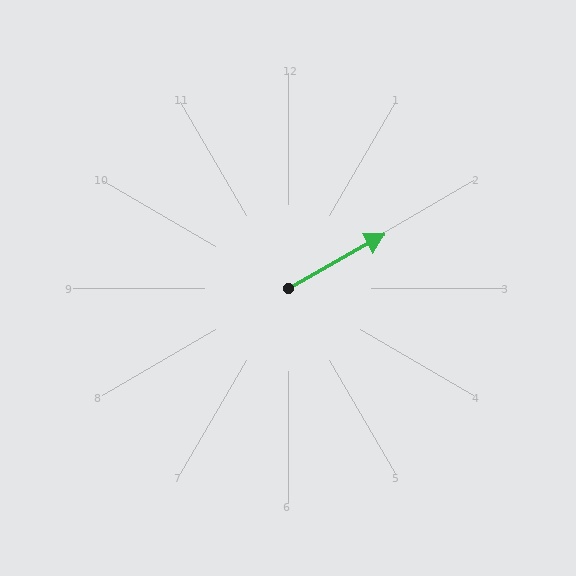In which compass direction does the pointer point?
Northeast.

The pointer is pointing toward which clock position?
Roughly 2 o'clock.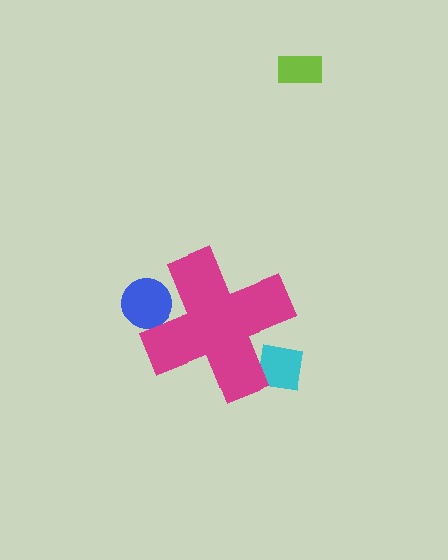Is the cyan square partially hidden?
Yes, the cyan square is partially hidden behind the magenta cross.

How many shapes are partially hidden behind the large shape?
2 shapes are partially hidden.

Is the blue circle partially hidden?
Yes, the blue circle is partially hidden behind the magenta cross.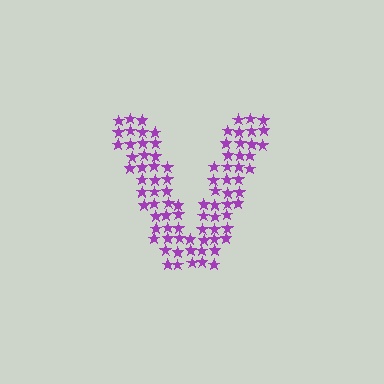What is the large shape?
The large shape is the letter V.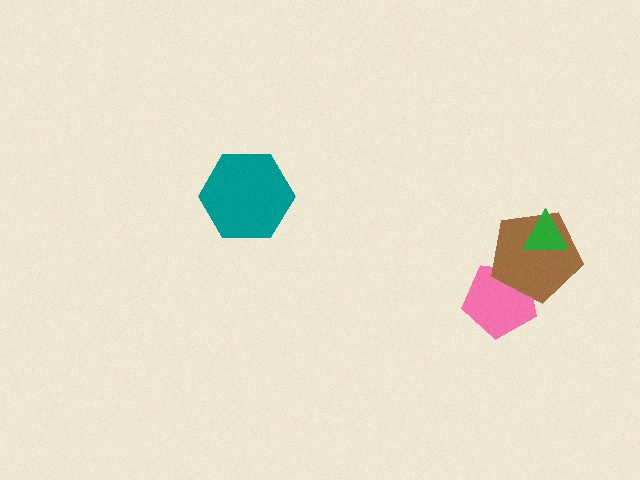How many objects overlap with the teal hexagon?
0 objects overlap with the teal hexagon.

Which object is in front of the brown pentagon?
The green triangle is in front of the brown pentagon.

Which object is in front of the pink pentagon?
The brown pentagon is in front of the pink pentagon.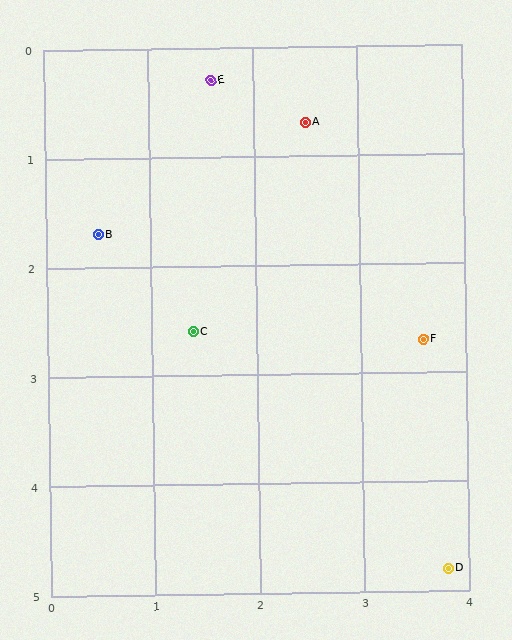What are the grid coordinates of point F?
Point F is at approximately (3.6, 2.7).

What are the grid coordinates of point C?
Point C is at approximately (1.4, 2.6).